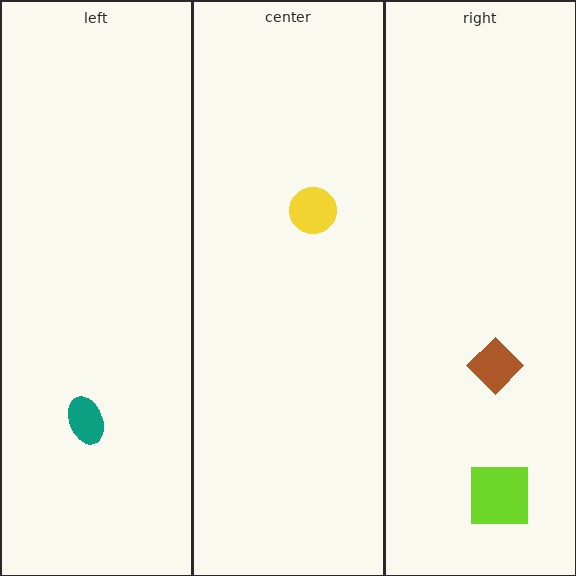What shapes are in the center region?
The yellow circle.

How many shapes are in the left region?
1.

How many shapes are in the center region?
1.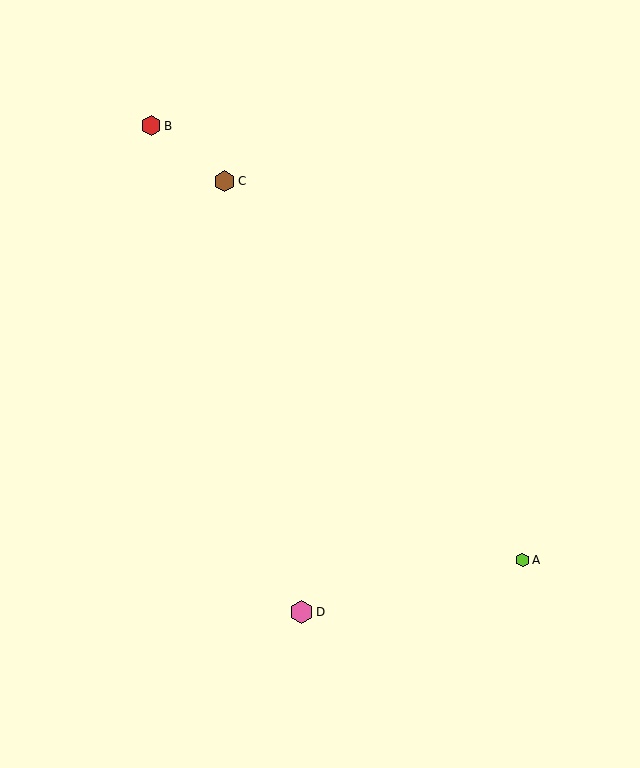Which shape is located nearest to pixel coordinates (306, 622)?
The pink hexagon (labeled D) at (301, 612) is nearest to that location.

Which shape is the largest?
The pink hexagon (labeled D) is the largest.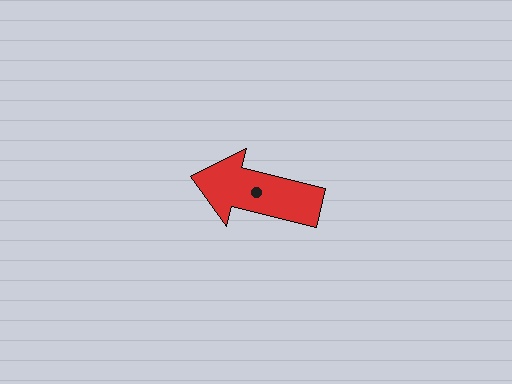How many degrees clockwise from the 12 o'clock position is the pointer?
Approximately 284 degrees.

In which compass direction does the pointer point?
West.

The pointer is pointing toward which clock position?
Roughly 9 o'clock.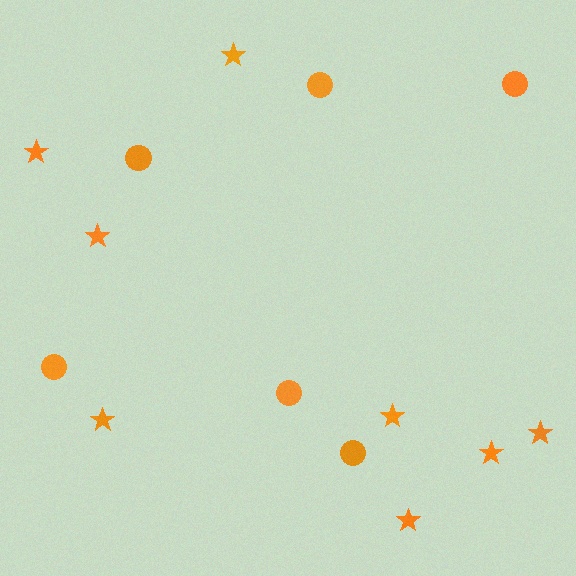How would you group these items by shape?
There are 2 groups: one group of circles (6) and one group of stars (8).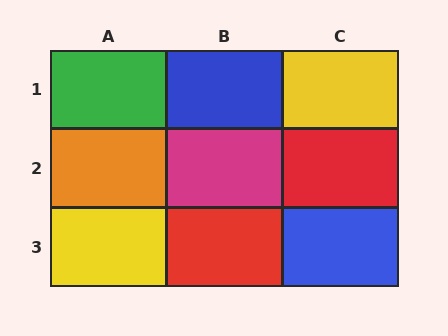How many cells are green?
1 cell is green.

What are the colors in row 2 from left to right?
Orange, magenta, red.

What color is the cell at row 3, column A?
Yellow.